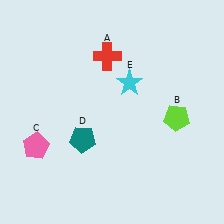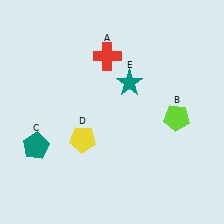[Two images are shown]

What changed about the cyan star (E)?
In Image 1, E is cyan. In Image 2, it changed to teal.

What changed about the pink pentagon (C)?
In Image 1, C is pink. In Image 2, it changed to teal.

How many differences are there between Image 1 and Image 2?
There are 3 differences between the two images.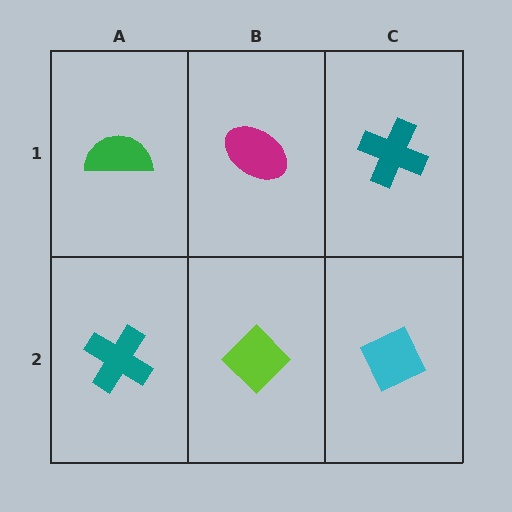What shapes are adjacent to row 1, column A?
A teal cross (row 2, column A), a magenta ellipse (row 1, column B).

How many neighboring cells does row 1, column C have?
2.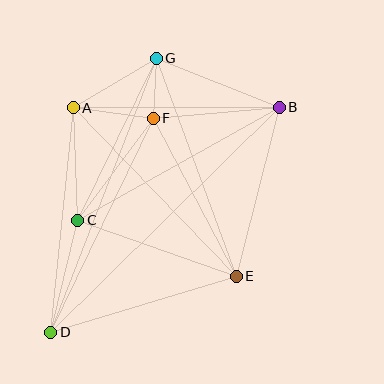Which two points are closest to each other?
Points F and G are closest to each other.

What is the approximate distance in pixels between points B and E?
The distance between B and E is approximately 174 pixels.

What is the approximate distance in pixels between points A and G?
The distance between A and G is approximately 97 pixels.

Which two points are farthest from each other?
Points B and D are farthest from each other.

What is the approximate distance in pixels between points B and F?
The distance between B and F is approximately 127 pixels.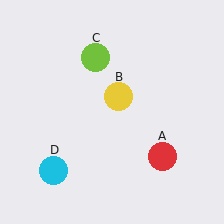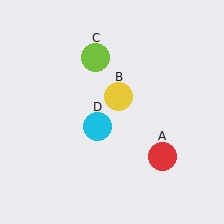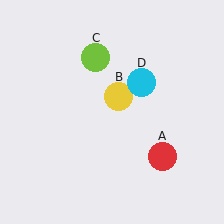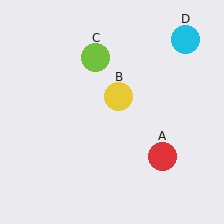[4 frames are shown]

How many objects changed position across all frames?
1 object changed position: cyan circle (object D).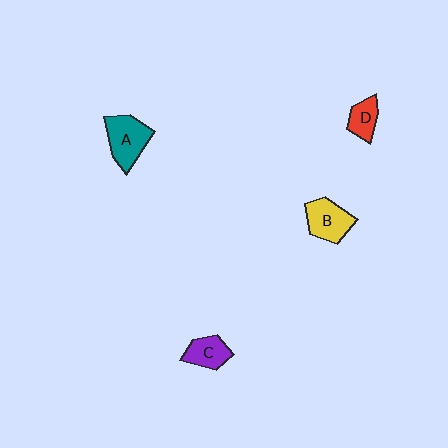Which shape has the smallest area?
Shape D (red).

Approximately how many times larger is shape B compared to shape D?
Approximately 1.6 times.